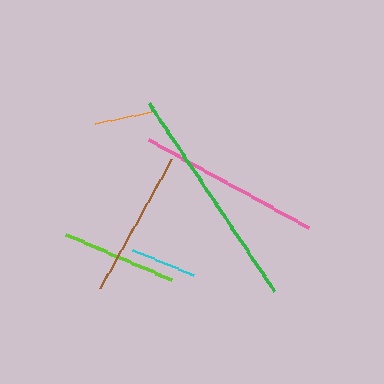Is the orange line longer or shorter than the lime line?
The lime line is longer than the orange line.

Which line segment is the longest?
The green line is the longest at approximately 225 pixels.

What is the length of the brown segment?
The brown segment is approximately 148 pixels long.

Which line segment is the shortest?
The orange line is the shortest at approximately 61 pixels.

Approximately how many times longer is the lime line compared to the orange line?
The lime line is approximately 1.9 times the length of the orange line.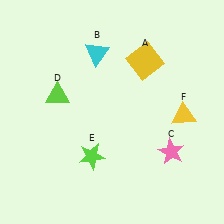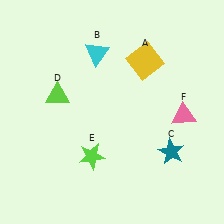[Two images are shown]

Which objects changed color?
C changed from pink to teal. F changed from yellow to pink.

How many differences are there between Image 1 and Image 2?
There are 2 differences between the two images.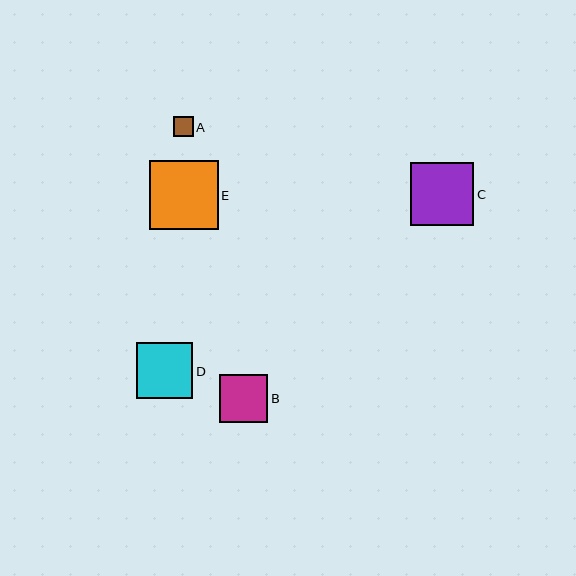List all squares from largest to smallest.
From largest to smallest: E, C, D, B, A.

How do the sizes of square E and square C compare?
Square E and square C are approximately the same size.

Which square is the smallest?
Square A is the smallest with a size of approximately 20 pixels.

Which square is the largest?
Square E is the largest with a size of approximately 69 pixels.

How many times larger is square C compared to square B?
Square C is approximately 1.3 times the size of square B.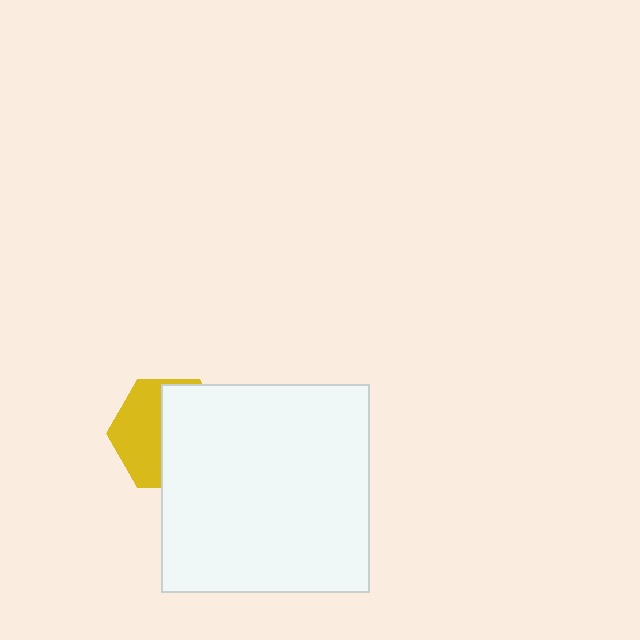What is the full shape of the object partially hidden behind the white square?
The partially hidden object is a yellow hexagon.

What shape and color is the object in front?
The object in front is a white square.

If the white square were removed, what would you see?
You would see the complete yellow hexagon.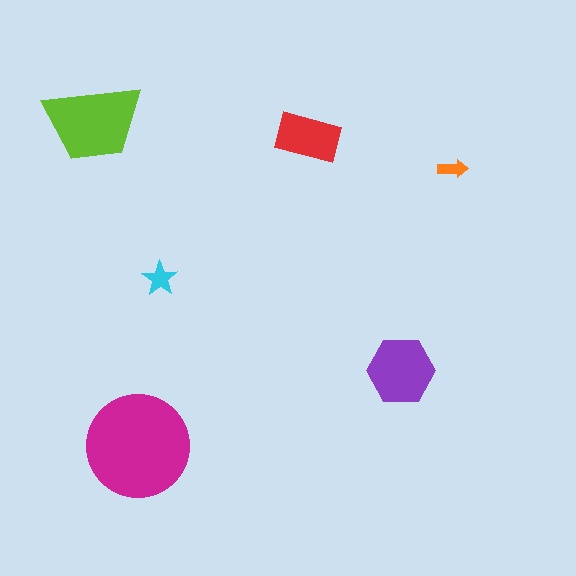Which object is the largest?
The magenta circle.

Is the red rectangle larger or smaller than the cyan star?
Larger.